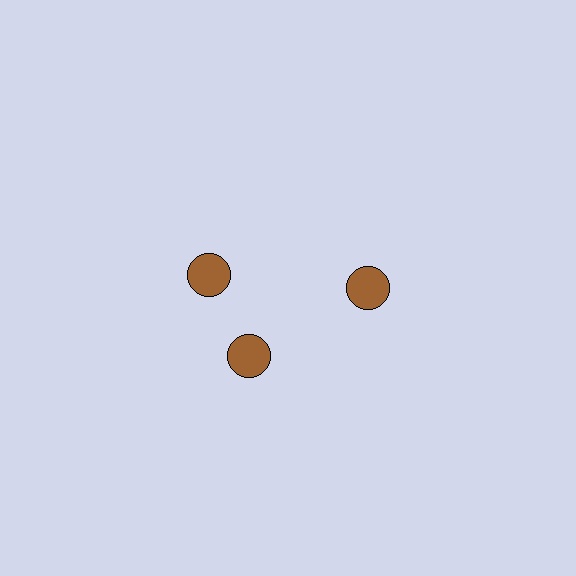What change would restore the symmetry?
The symmetry would be restored by rotating it back into even spacing with its neighbors so that all 3 circles sit at equal angles and equal distance from the center.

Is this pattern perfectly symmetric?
No. The 3 brown circles are arranged in a ring, but one element near the 11 o'clock position is rotated out of alignment along the ring, breaking the 3-fold rotational symmetry.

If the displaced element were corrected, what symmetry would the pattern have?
It would have 3-fold rotational symmetry — the pattern would map onto itself every 120 degrees.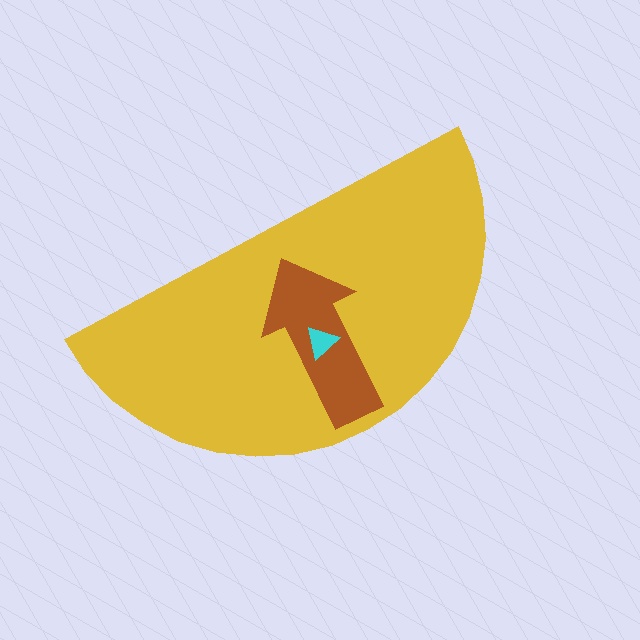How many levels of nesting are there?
3.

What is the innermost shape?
The cyan triangle.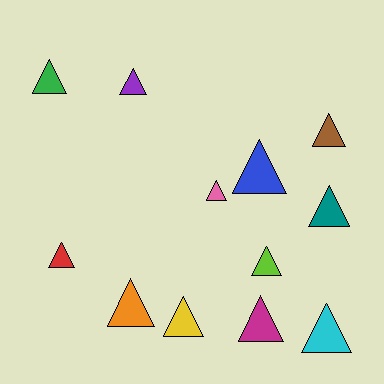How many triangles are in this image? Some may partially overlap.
There are 12 triangles.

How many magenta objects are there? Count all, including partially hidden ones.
There is 1 magenta object.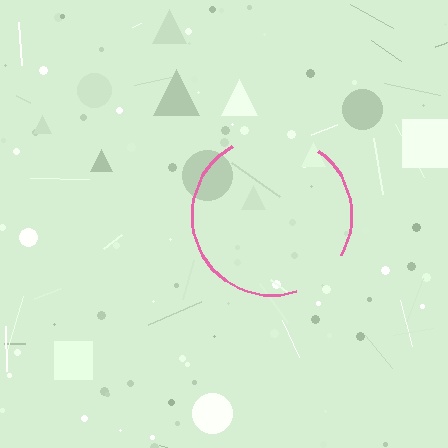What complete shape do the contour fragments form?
The contour fragments form a circle.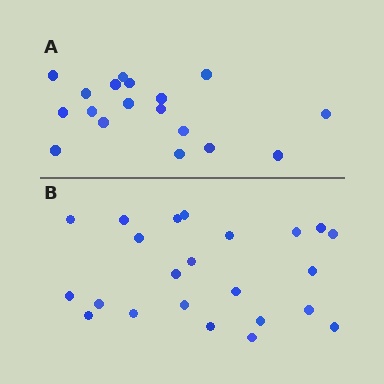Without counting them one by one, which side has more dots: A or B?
Region B (the bottom region) has more dots.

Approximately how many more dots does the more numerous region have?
Region B has about 5 more dots than region A.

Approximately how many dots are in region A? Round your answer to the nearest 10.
About 20 dots. (The exact count is 18, which rounds to 20.)